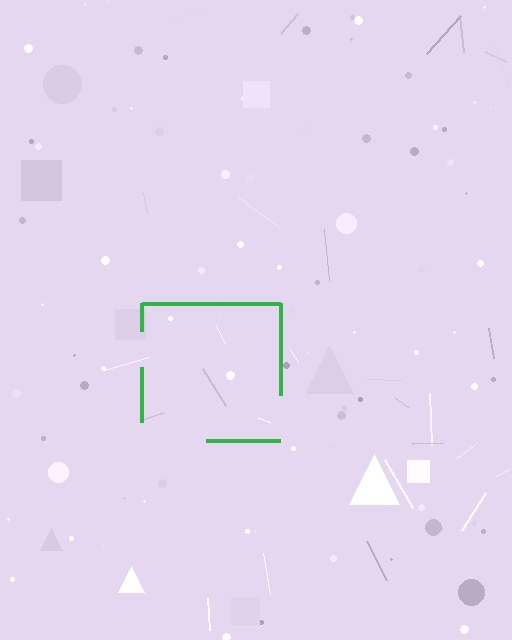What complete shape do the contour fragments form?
The contour fragments form a square.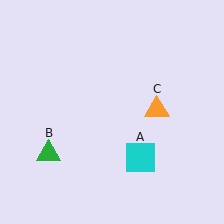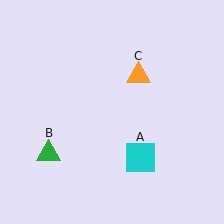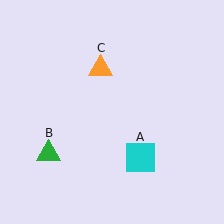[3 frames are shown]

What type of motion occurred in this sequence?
The orange triangle (object C) rotated counterclockwise around the center of the scene.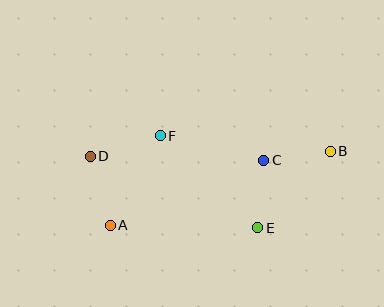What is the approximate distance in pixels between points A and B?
The distance between A and B is approximately 232 pixels.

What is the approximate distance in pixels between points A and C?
The distance between A and C is approximately 166 pixels.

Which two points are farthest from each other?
Points B and D are farthest from each other.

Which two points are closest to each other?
Points B and C are closest to each other.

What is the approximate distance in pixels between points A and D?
The distance between A and D is approximately 72 pixels.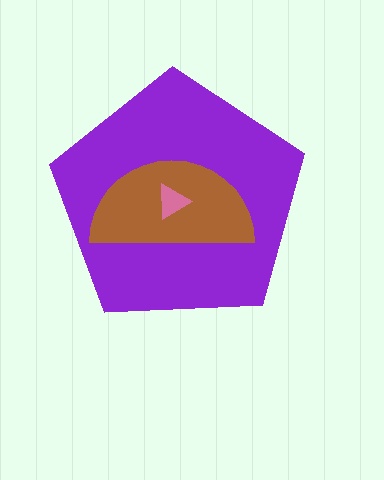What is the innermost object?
The pink triangle.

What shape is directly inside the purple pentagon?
The brown semicircle.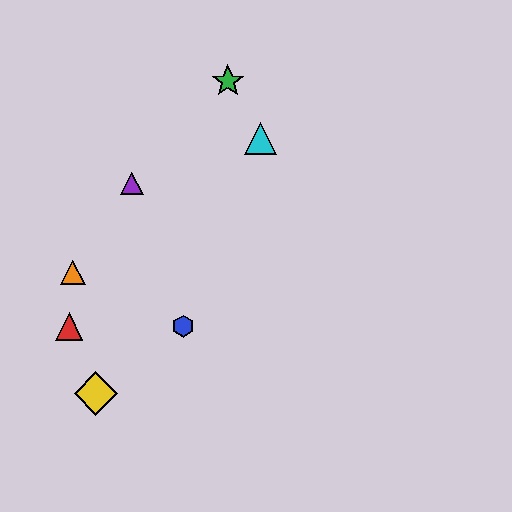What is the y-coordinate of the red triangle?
The red triangle is at y≈326.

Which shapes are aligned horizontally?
The red triangle, the blue hexagon are aligned horizontally.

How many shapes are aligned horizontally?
2 shapes (the red triangle, the blue hexagon) are aligned horizontally.